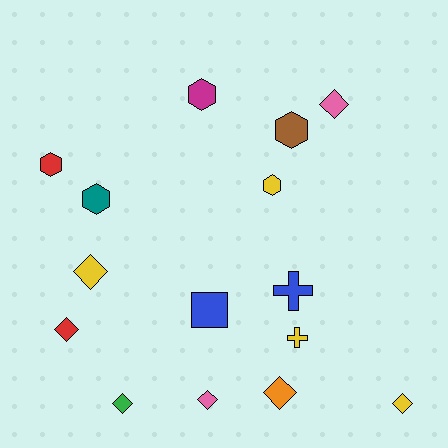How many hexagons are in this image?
There are 5 hexagons.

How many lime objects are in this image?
There are no lime objects.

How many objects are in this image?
There are 15 objects.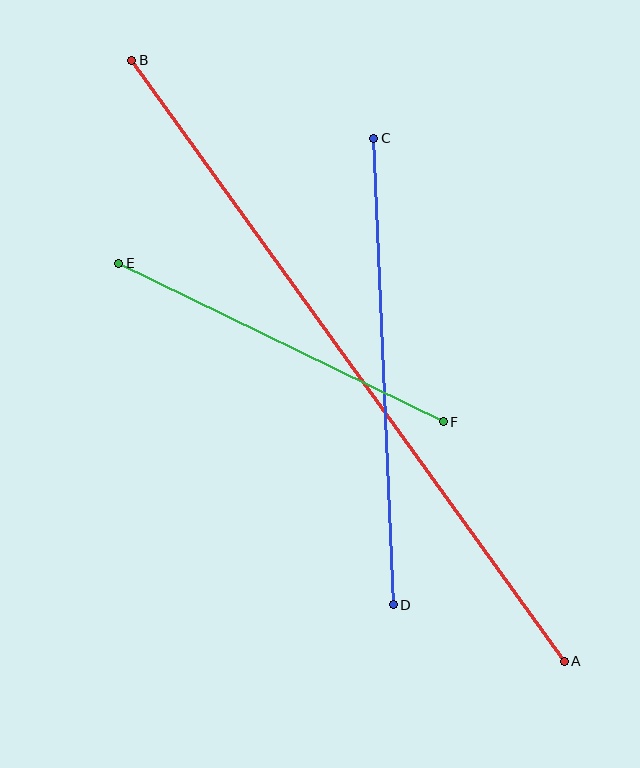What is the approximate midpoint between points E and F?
The midpoint is at approximately (281, 342) pixels.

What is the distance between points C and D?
The distance is approximately 467 pixels.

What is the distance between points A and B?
The distance is approximately 741 pixels.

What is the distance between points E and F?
The distance is approximately 361 pixels.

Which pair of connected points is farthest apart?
Points A and B are farthest apart.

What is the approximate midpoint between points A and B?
The midpoint is at approximately (348, 361) pixels.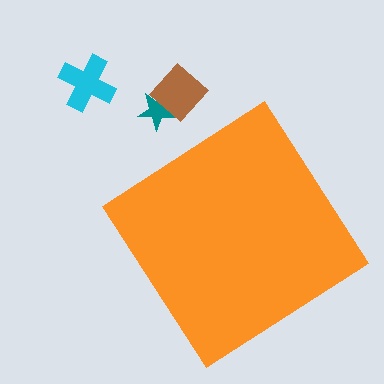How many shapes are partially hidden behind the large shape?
0 shapes are partially hidden.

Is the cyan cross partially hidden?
No, the cyan cross is fully visible.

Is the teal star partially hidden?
No, the teal star is fully visible.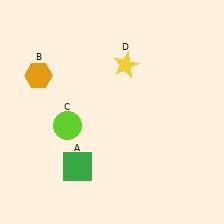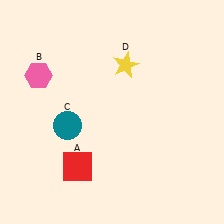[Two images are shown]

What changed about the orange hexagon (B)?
In Image 1, B is orange. In Image 2, it changed to pink.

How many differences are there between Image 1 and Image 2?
There are 3 differences between the two images.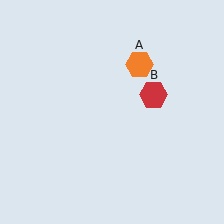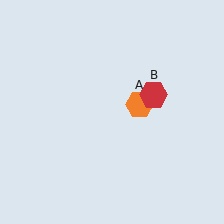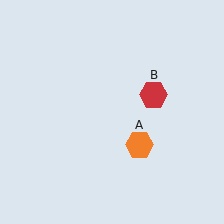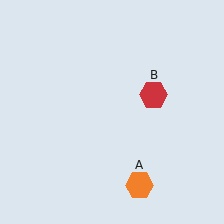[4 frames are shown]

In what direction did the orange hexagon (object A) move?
The orange hexagon (object A) moved down.